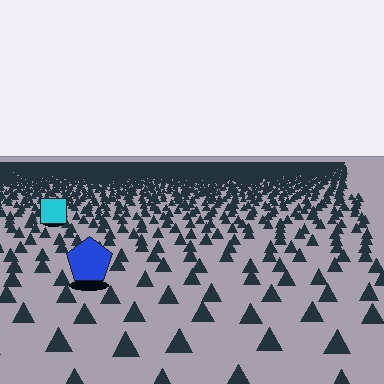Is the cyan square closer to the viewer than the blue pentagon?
No. The blue pentagon is closer — you can tell from the texture gradient: the ground texture is coarser near it.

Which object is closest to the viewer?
The blue pentagon is closest. The texture marks near it are larger and more spread out.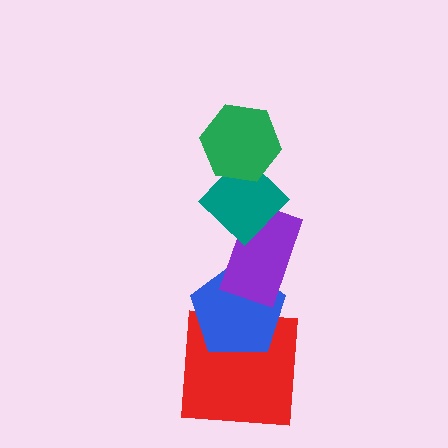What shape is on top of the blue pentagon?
The purple rectangle is on top of the blue pentagon.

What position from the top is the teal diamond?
The teal diamond is 2nd from the top.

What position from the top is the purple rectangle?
The purple rectangle is 3rd from the top.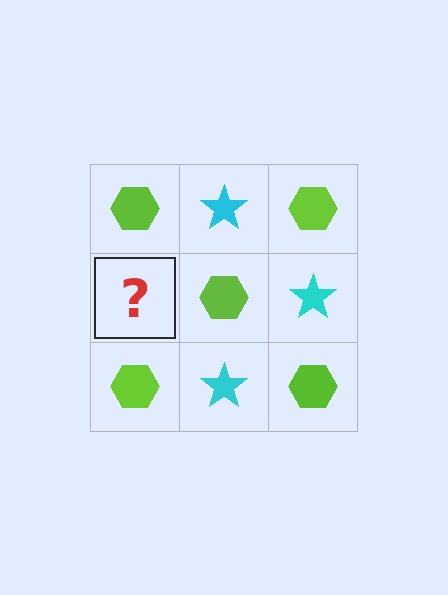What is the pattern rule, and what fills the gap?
The rule is that it alternates lime hexagon and cyan star in a checkerboard pattern. The gap should be filled with a cyan star.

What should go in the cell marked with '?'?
The missing cell should contain a cyan star.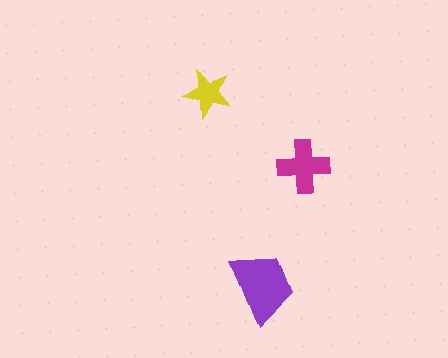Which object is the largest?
The purple trapezoid.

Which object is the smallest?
The yellow star.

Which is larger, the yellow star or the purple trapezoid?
The purple trapezoid.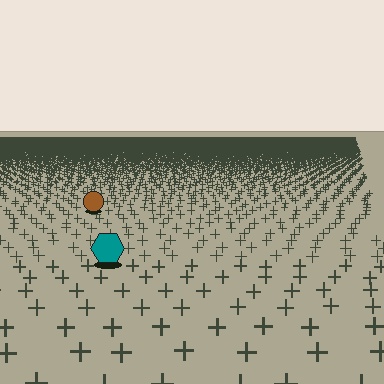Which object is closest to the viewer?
The teal hexagon is closest. The texture marks near it are larger and more spread out.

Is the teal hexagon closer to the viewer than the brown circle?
Yes. The teal hexagon is closer — you can tell from the texture gradient: the ground texture is coarser near it.